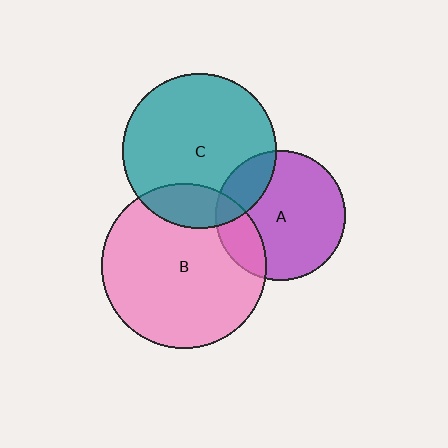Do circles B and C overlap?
Yes.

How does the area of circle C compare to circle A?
Approximately 1.4 times.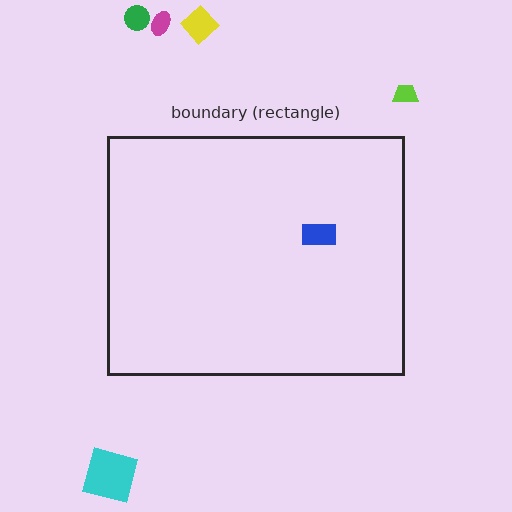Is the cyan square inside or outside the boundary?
Outside.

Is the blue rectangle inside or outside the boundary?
Inside.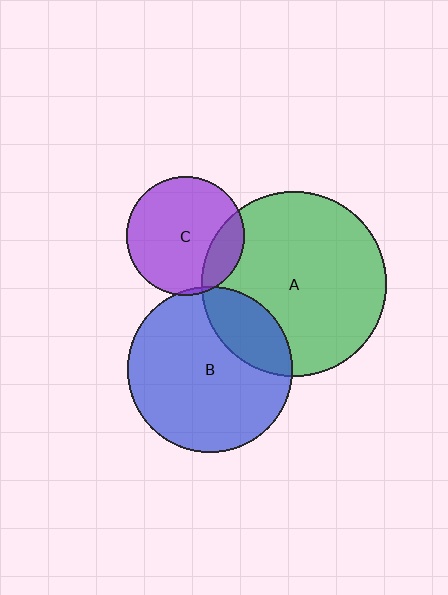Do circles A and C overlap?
Yes.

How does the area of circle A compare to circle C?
Approximately 2.5 times.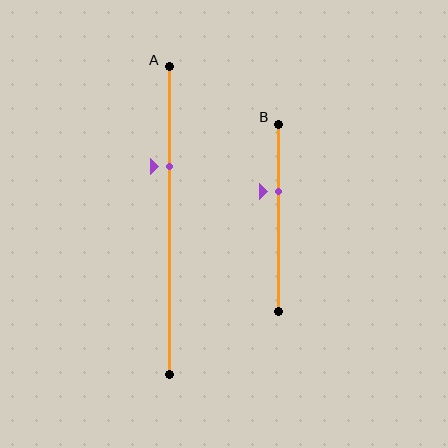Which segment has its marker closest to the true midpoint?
Segment B has its marker closest to the true midpoint.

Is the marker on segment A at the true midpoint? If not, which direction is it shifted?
No, the marker on segment A is shifted upward by about 18% of the segment length.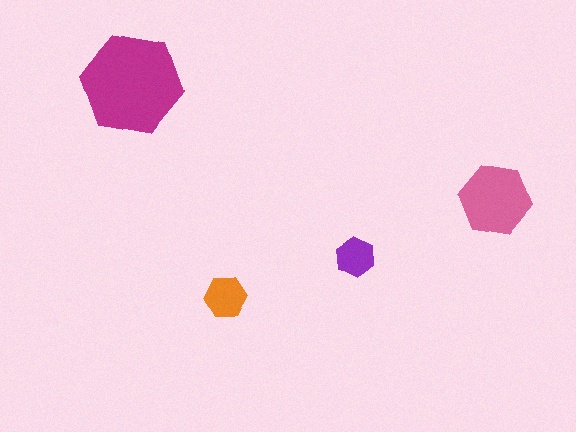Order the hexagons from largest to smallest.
the magenta one, the pink one, the orange one, the purple one.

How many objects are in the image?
There are 4 objects in the image.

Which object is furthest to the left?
The magenta hexagon is leftmost.